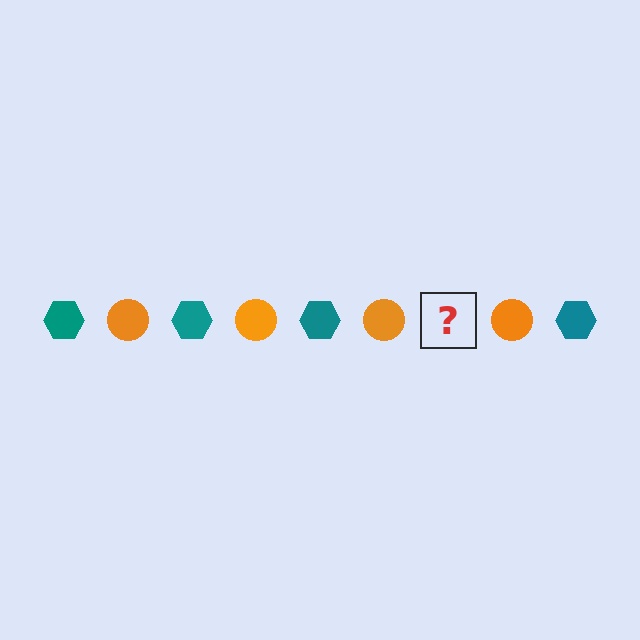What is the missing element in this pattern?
The missing element is a teal hexagon.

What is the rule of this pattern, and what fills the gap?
The rule is that the pattern alternates between teal hexagon and orange circle. The gap should be filled with a teal hexagon.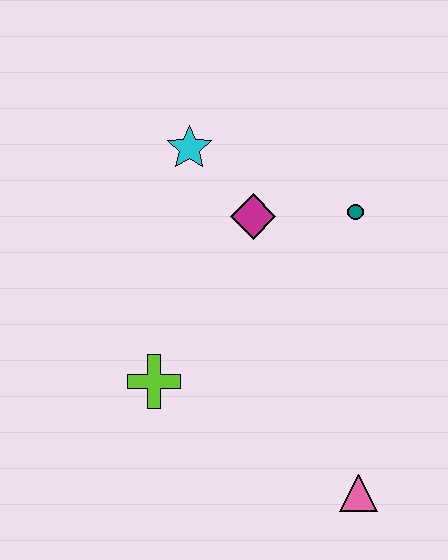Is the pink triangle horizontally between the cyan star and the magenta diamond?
No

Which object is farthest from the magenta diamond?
The pink triangle is farthest from the magenta diamond.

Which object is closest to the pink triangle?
The lime cross is closest to the pink triangle.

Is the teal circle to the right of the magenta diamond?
Yes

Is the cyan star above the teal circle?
Yes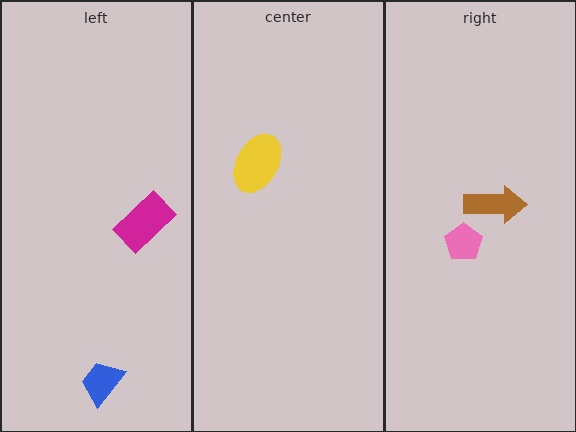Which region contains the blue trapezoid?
The left region.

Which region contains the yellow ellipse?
The center region.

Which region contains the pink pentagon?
The right region.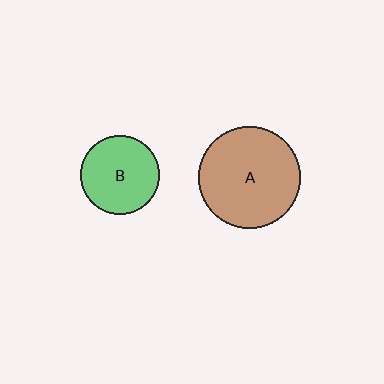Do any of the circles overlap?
No, none of the circles overlap.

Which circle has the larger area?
Circle A (brown).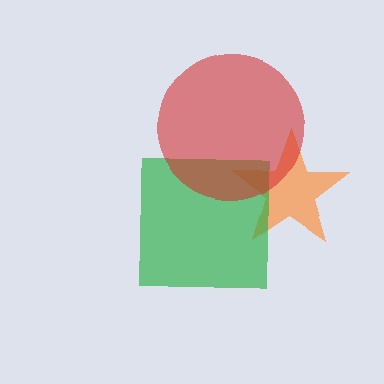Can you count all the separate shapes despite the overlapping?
Yes, there are 3 separate shapes.